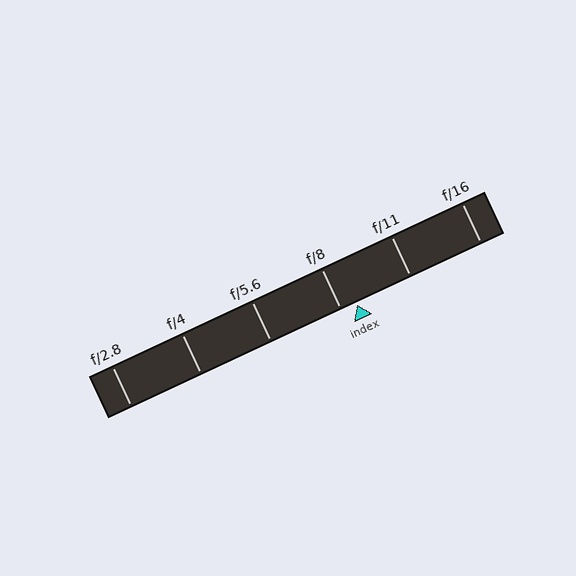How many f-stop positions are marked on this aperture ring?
There are 6 f-stop positions marked.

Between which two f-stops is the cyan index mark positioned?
The index mark is between f/8 and f/11.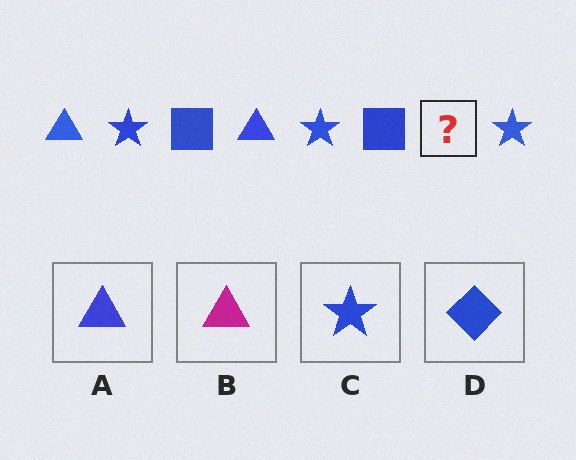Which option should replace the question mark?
Option A.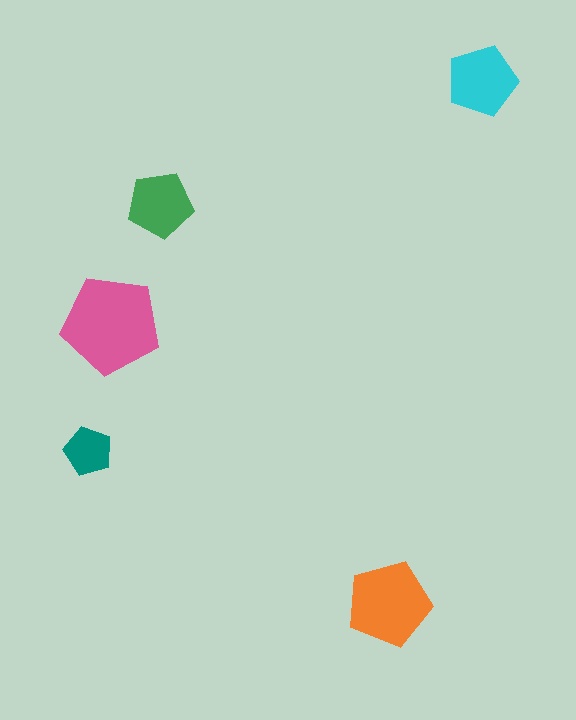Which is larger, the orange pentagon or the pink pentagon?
The pink one.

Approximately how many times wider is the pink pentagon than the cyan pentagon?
About 1.5 times wider.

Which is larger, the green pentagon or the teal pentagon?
The green one.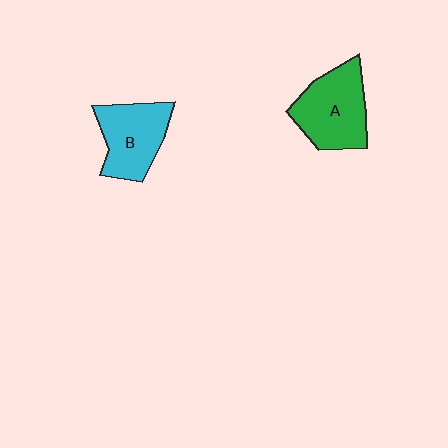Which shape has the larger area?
Shape A (green).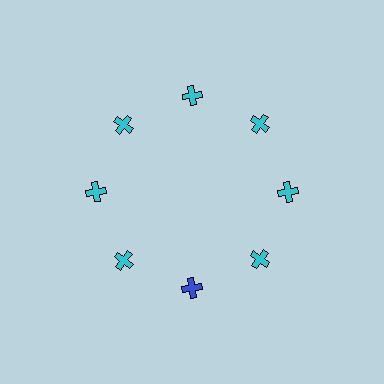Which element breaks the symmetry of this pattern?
The blue cross at roughly the 6 o'clock position breaks the symmetry. All other shapes are cyan crosses.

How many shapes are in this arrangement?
There are 8 shapes arranged in a ring pattern.